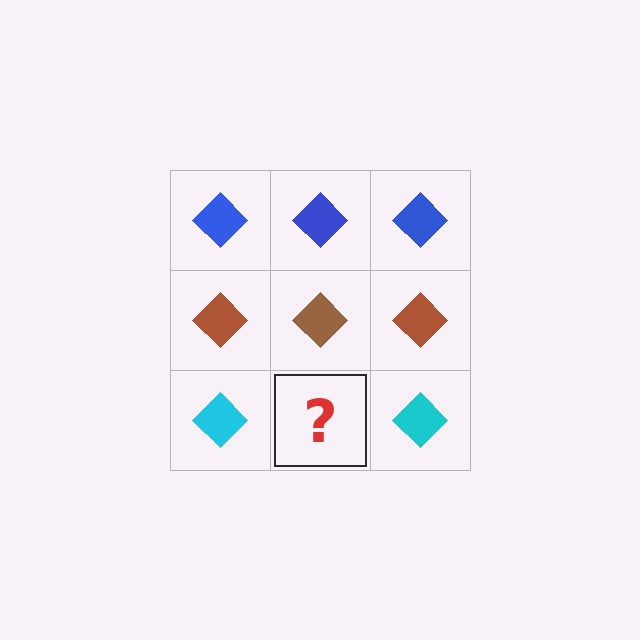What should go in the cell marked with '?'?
The missing cell should contain a cyan diamond.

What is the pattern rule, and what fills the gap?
The rule is that each row has a consistent color. The gap should be filled with a cyan diamond.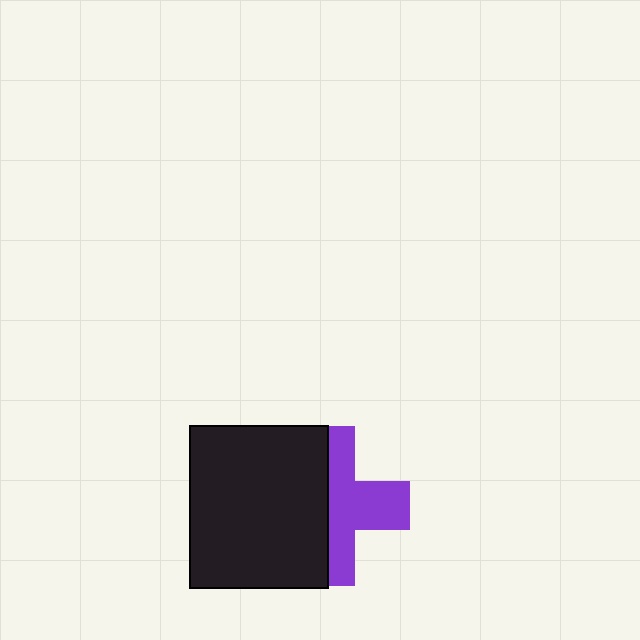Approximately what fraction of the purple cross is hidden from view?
Roughly 49% of the purple cross is hidden behind the black rectangle.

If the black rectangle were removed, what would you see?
You would see the complete purple cross.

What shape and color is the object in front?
The object in front is a black rectangle.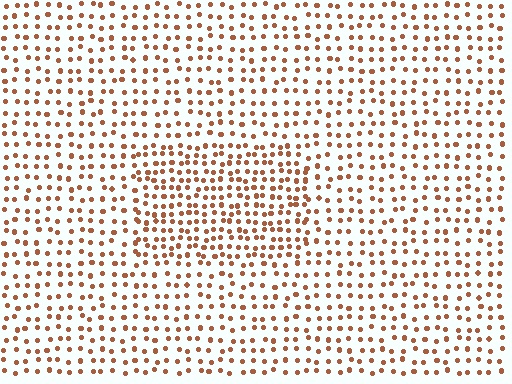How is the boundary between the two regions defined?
The boundary is defined by a change in element density (approximately 1.7x ratio). All elements are the same color, size, and shape.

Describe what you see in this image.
The image contains small brown elements arranged at two different densities. A rectangle-shaped region is visible where the elements are more densely packed than the surrounding area.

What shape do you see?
I see a rectangle.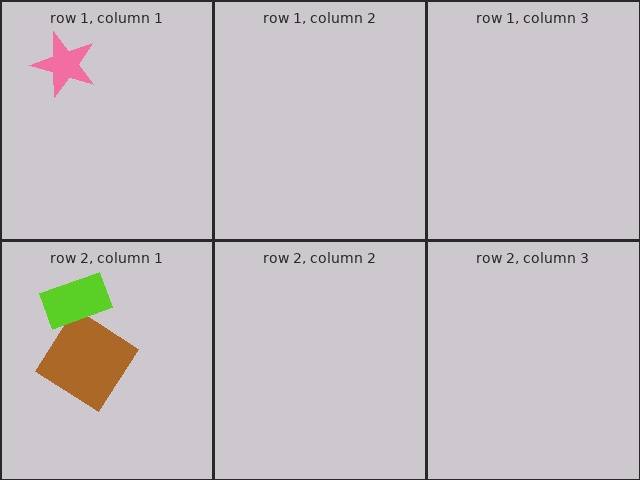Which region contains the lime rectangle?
The row 2, column 1 region.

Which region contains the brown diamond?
The row 2, column 1 region.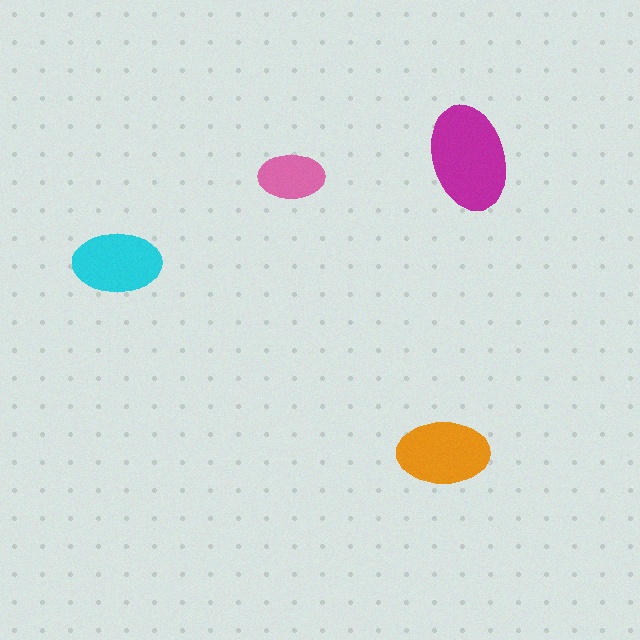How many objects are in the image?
There are 4 objects in the image.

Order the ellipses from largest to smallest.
the magenta one, the orange one, the cyan one, the pink one.